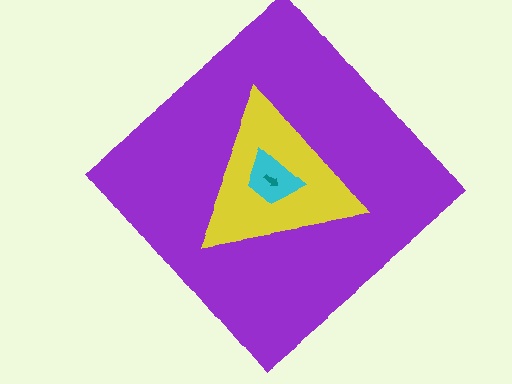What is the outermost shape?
The purple diamond.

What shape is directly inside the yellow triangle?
The cyan trapezoid.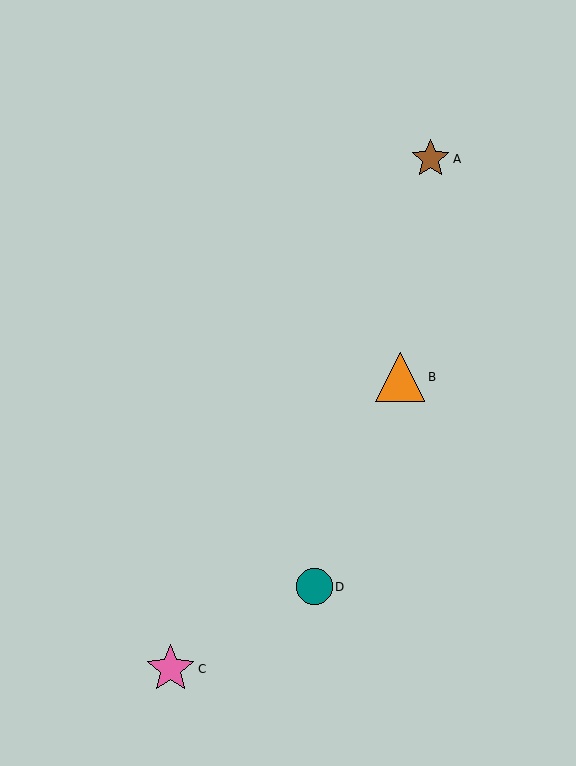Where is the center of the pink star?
The center of the pink star is at (171, 669).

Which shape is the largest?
The orange triangle (labeled B) is the largest.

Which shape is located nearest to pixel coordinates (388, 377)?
The orange triangle (labeled B) at (400, 377) is nearest to that location.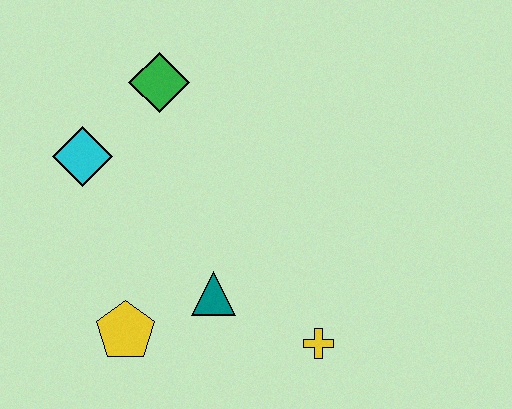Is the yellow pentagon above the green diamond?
No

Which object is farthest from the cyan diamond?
The yellow cross is farthest from the cyan diamond.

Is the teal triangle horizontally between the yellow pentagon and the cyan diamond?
No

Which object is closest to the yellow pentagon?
The teal triangle is closest to the yellow pentagon.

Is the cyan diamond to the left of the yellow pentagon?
Yes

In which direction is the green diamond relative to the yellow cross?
The green diamond is above the yellow cross.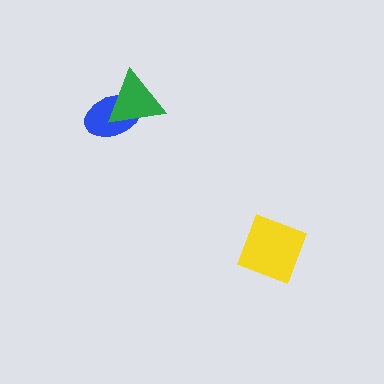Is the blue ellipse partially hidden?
Yes, it is partially covered by another shape.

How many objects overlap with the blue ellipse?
1 object overlaps with the blue ellipse.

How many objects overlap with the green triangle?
1 object overlaps with the green triangle.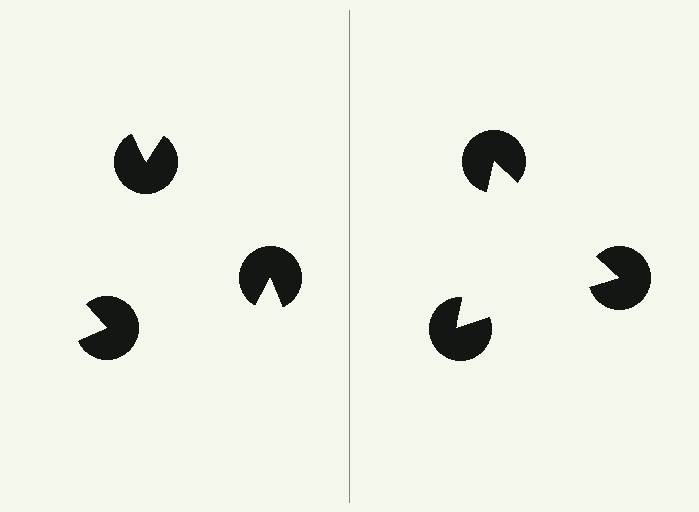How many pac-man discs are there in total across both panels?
6 — 3 on each side.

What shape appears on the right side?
An illusory triangle.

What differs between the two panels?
The pac-man discs are positioned identically on both sides; only the wedge orientations differ. On the right they align to a triangle; on the left they are misaligned.